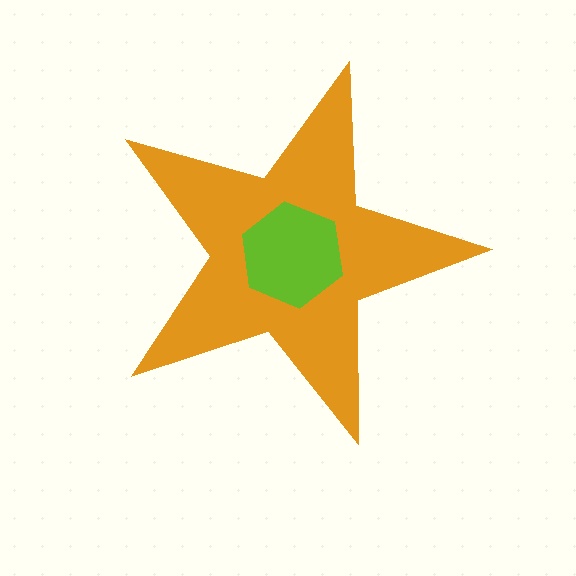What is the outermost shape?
The orange star.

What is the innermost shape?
The lime hexagon.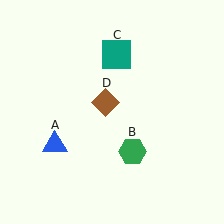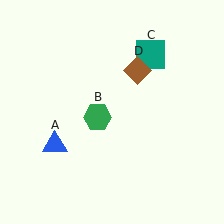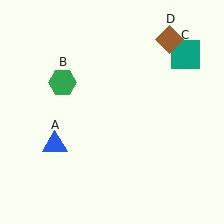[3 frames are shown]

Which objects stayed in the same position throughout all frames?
Blue triangle (object A) remained stationary.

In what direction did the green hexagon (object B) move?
The green hexagon (object B) moved up and to the left.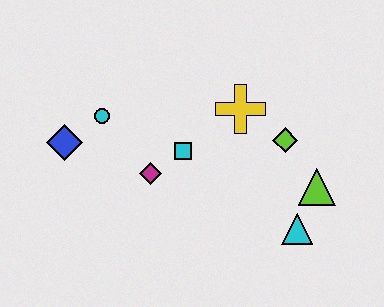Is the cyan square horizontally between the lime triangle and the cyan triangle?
No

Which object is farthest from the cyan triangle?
The blue diamond is farthest from the cyan triangle.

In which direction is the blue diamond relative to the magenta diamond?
The blue diamond is to the left of the magenta diamond.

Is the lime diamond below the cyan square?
No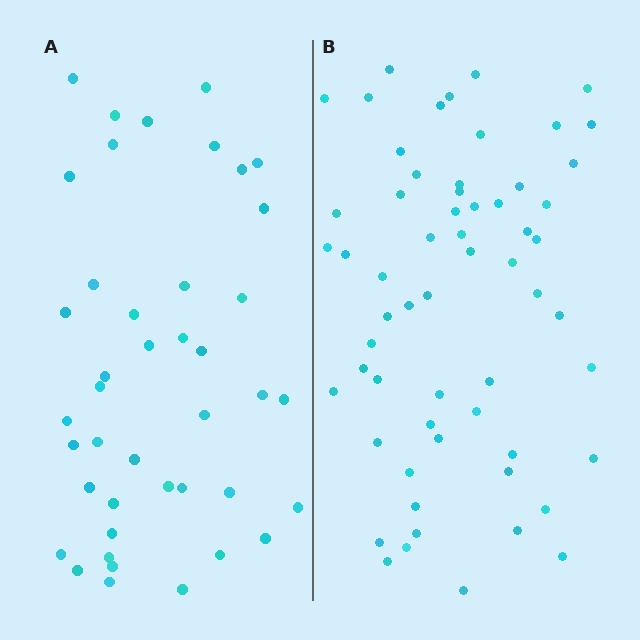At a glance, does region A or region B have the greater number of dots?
Region B (the right region) has more dots.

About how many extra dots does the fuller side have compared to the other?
Region B has approximately 20 more dots than region A.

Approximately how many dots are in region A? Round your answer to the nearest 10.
About 40 dots. (The exact count is 42, which rounds to 40.)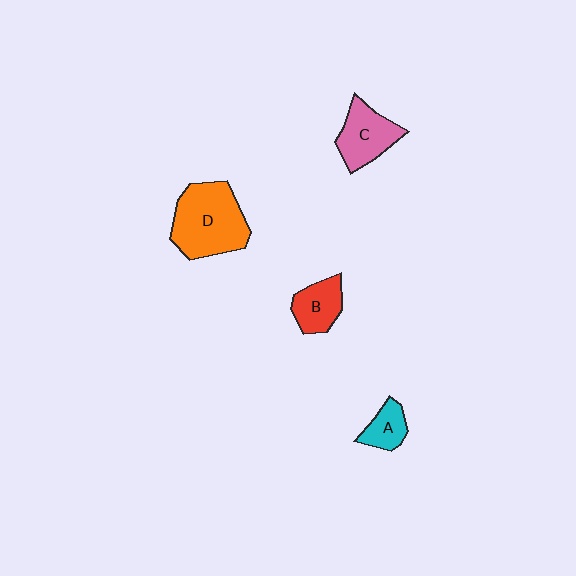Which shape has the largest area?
Shape D (orange).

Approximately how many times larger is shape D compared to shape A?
Approximately 2.9 times.